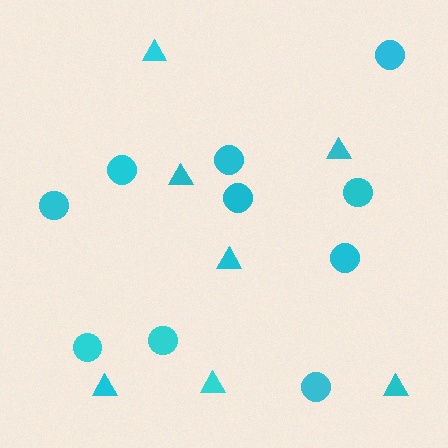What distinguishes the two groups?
There are 2 groups: one group of circles (10) and one group of triangles (7).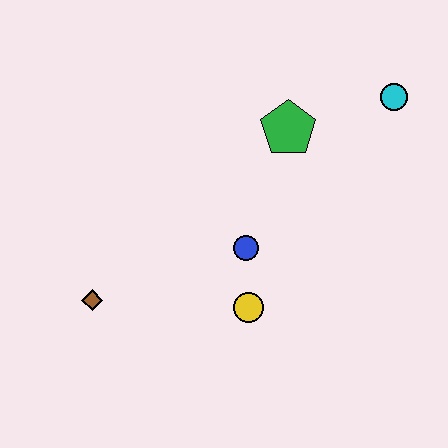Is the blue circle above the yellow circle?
Yes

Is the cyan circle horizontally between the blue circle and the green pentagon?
No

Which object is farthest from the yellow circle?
The cyan circle is farthest from the yellow circle.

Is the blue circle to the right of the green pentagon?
No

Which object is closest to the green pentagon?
The cyan circle is closest to the green pentagon.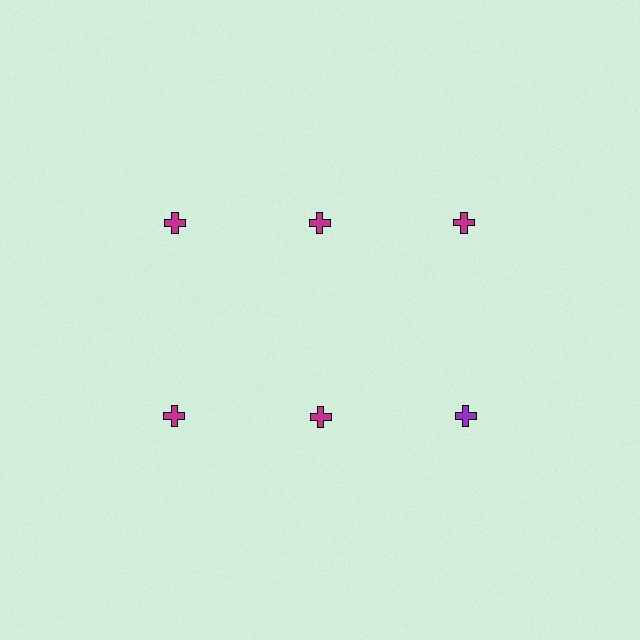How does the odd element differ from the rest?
It has a different color: purple instead of magenta.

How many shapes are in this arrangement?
There are 6 shapes arranged in a grid pattern.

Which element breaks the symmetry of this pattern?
The purple cross in the second row, center column breaks the symmetry. All other shapes are magenta crosses.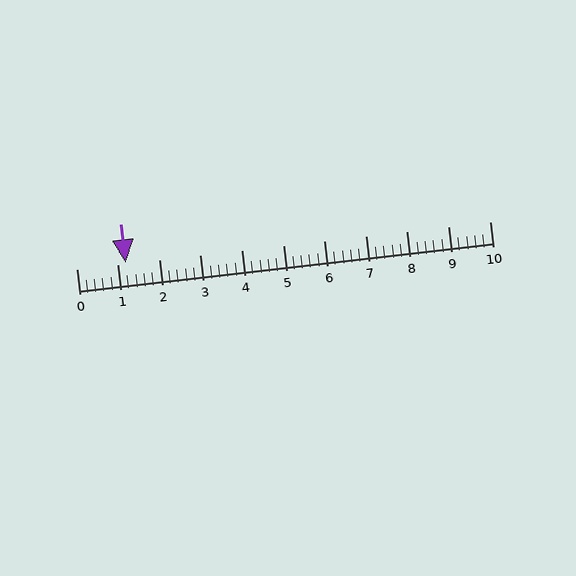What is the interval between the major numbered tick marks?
The major tick marks are spaced 1 units apart.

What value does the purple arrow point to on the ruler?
The purple arrow points to approximately 1.2.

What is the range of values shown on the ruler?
The ruler shows values from 0 to 10.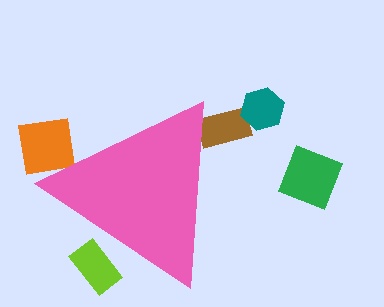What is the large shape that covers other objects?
A pink triangle.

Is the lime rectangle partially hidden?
Yes, the lime rectangle is partially hidden behind the pink triangle.